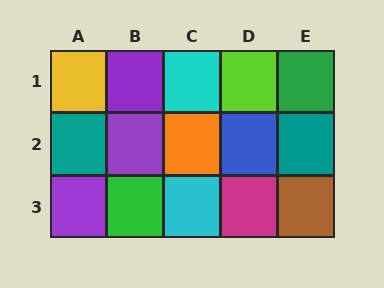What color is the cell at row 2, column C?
Orange.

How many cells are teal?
2 cells are teal.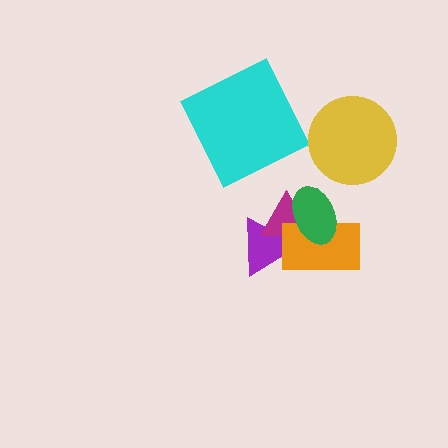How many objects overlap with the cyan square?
0 objects overlap with the cyan square.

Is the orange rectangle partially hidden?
Yes, it is partially covered by another shape.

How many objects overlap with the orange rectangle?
3 objects overlap with the orange rectangle.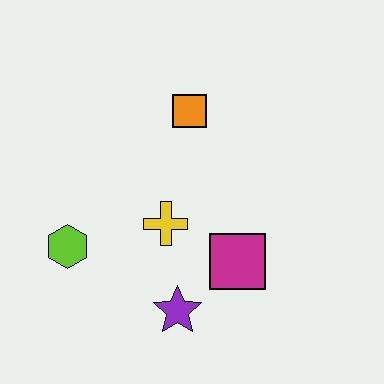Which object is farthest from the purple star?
The orange square is farthest from the purple star.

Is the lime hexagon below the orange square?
Yes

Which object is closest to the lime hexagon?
The yellow cross is closest to the lime hexagon.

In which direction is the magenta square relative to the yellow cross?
The magenta square is to the right of the yellow cross.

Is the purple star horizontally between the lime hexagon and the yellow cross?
No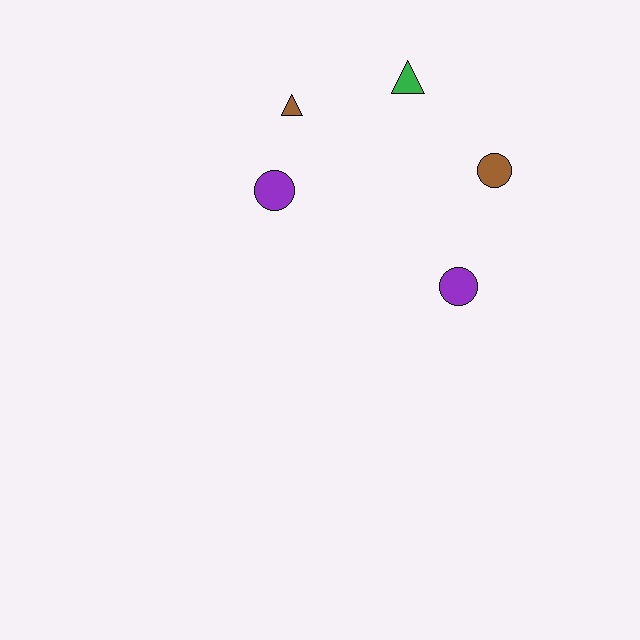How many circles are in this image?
There are 3 circles.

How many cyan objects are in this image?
There are no cyan objects.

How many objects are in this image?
There are 5 objects.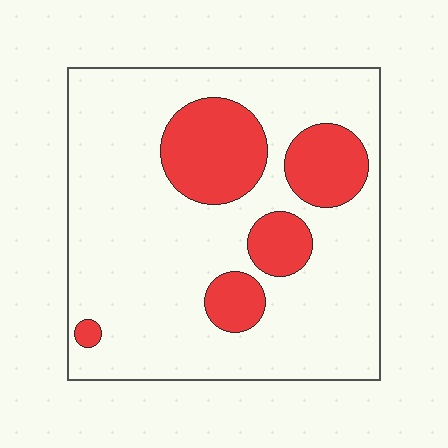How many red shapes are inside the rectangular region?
5.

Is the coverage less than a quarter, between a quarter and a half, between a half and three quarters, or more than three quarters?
Less than a quarter.